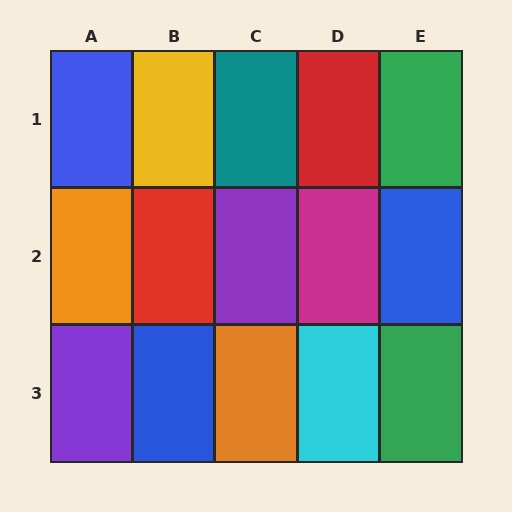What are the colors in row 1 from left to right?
Blue, yellow, teal, red, green.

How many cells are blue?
3 cells are blue.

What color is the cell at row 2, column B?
Red.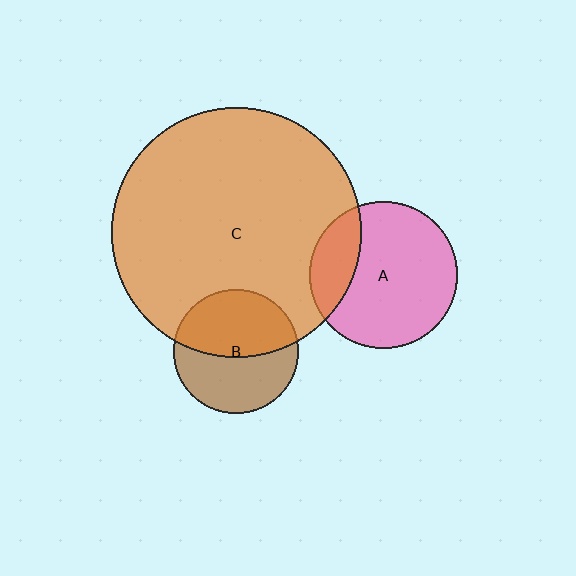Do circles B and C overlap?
Yes.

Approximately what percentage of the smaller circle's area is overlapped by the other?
Approximately 50%.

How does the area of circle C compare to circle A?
Approximately 2.9 times.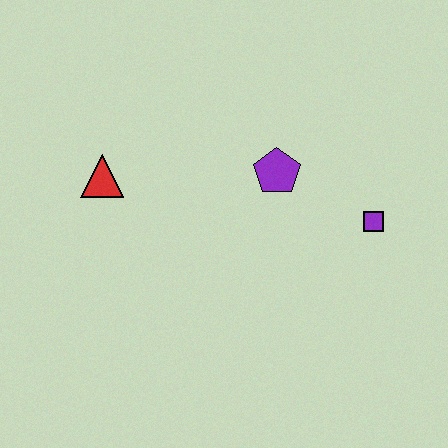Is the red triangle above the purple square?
Yes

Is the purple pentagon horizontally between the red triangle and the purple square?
Yes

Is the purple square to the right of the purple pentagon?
Yes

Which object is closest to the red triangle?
The purple pentagon is closest to the red triangle.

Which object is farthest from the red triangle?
The purple square is farthest from the red triangle.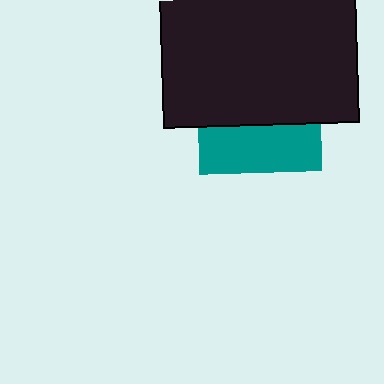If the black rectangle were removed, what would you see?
You would see the complete teal square.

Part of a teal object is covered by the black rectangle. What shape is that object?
It is a square.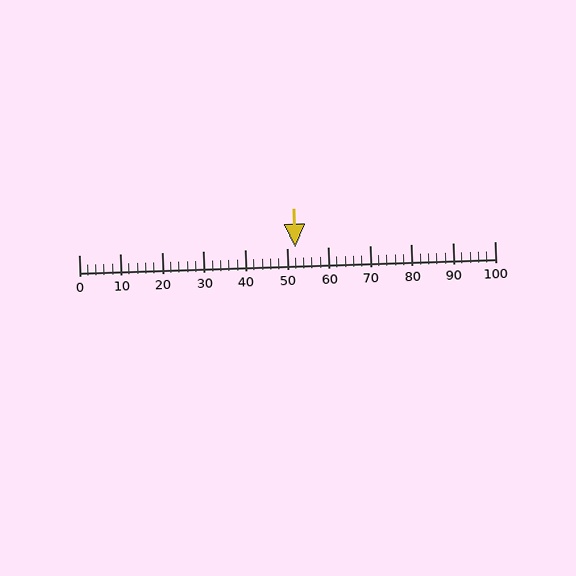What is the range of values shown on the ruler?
The ruler shows values from 0 to 100.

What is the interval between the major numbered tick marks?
The major tick marks are spaced 10 units apart.